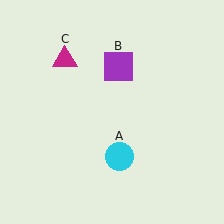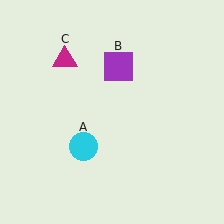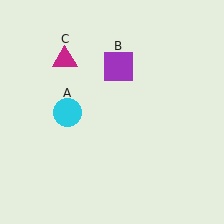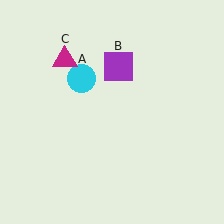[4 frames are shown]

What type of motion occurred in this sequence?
The cyan circle (object A) rotated clockwise around the center of the scene.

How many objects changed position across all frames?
1 object changed position: cyan circle (object A).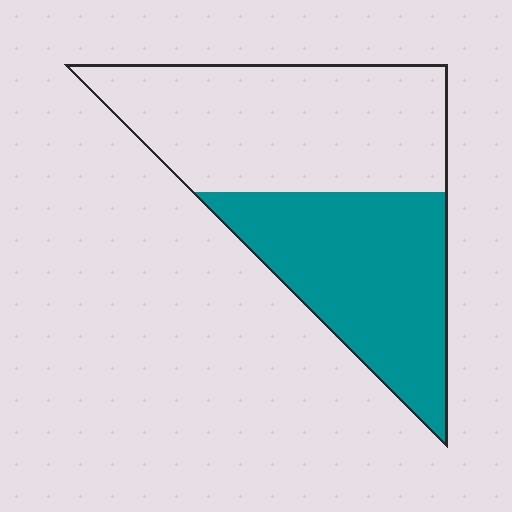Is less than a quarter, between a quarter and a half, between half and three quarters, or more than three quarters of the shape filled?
Between a quarter and a half.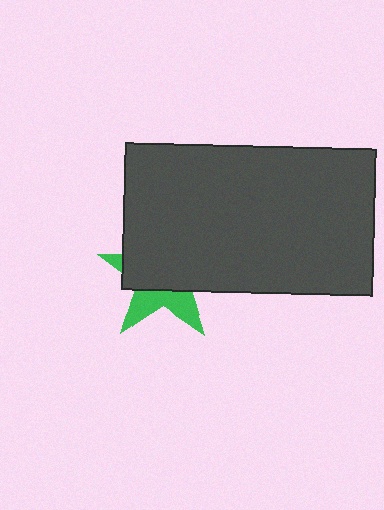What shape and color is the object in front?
The object in front is a dark gray rectangle.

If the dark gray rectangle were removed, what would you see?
You would see the complete green star.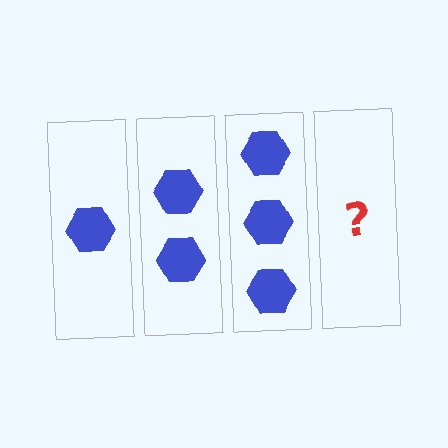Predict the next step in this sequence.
The next step is 4 hexagons.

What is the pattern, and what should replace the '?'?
The pattern is that each step adds one more hexagon. The '?' should be 4 hexagons.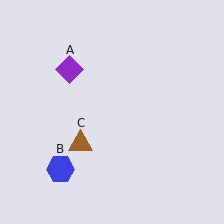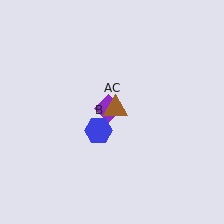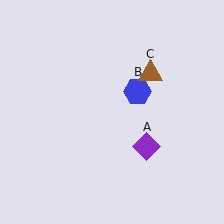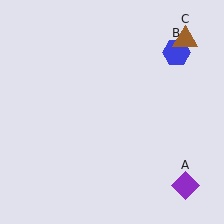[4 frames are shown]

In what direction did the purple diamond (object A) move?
The purple diamond (object A) moved down and to the right.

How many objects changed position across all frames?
3 objects changed position: purple diamond (object A), blue hexagon (object B), brown triangle (object C).